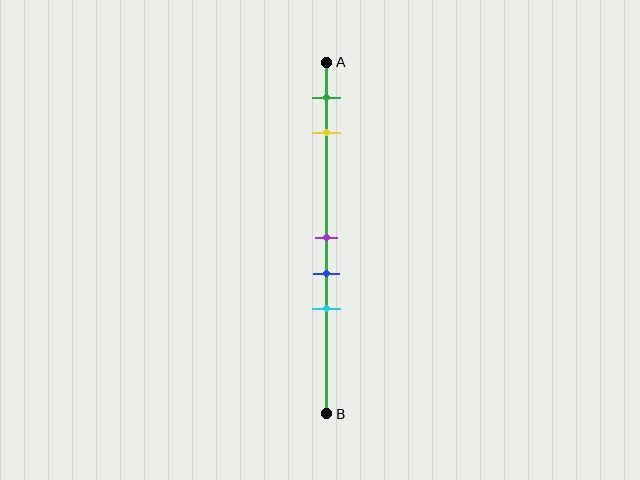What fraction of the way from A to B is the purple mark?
The purple mark is approximately 50% (0.5) of the way from A to B.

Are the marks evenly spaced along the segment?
No, the marks are not evenly spaced.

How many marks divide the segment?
There are 5 marks dividing the segment.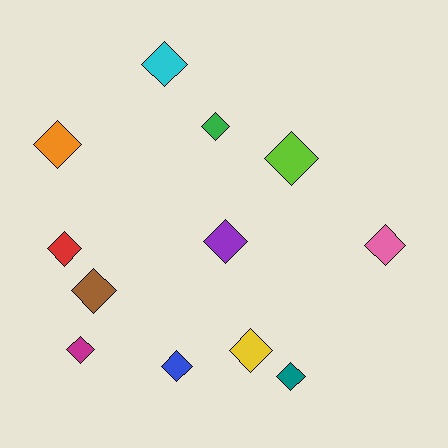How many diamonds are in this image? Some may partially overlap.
There are 12 diamonds.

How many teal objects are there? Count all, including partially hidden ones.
There is 1 teal object.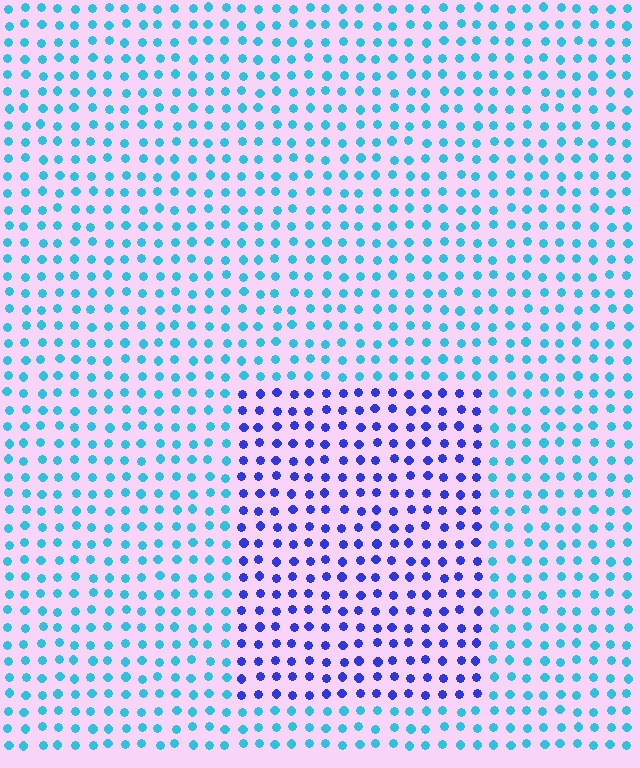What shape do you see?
I see a rectangle.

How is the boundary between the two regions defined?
The boundary is defined purely by a slight shift in hue (about 48 degrees). Spacing, size, and orientation are identical on both sides.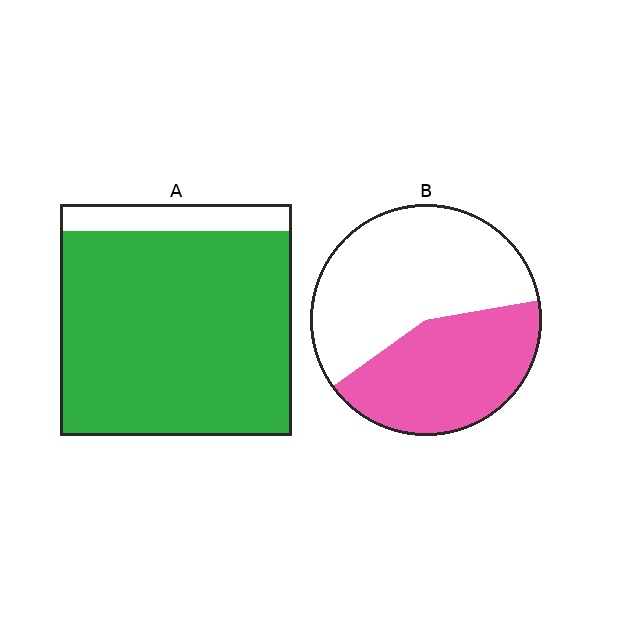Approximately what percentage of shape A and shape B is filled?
A is approximately 90% and B is approximately 45%.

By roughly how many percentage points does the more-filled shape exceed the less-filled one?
By roughly 45 percentage points (A over B).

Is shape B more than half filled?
No.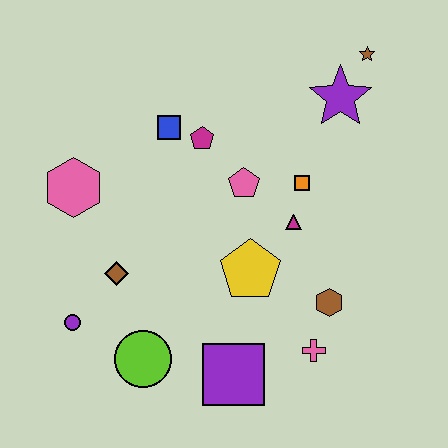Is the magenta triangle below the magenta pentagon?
Yes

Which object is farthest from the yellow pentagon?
The brown star is farthest from the yellow pentagon.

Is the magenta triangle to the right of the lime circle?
Yes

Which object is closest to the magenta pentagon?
The blue square is closest to the magenta pentagon.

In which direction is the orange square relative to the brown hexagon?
The orange square is above the brown hexagon.